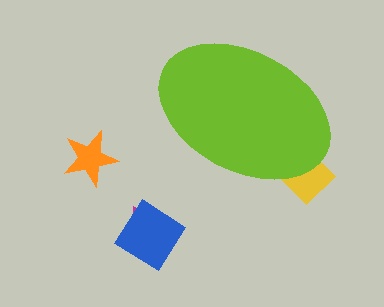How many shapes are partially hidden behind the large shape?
1 shape is partially hidden.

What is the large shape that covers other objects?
A lime ellipse.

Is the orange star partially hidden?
No, the orange star is fully visible.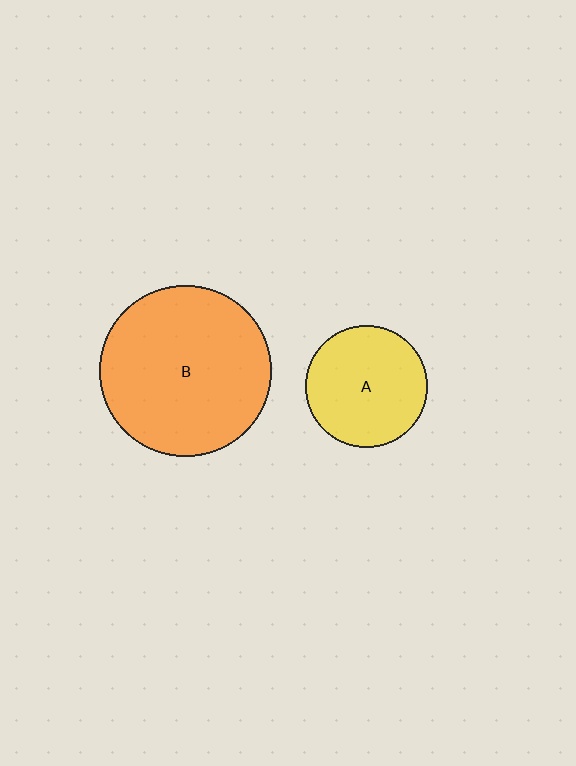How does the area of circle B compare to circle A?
Approximately 2.0 times.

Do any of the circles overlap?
No, none of the circles overlap.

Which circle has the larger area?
Circle B (orange).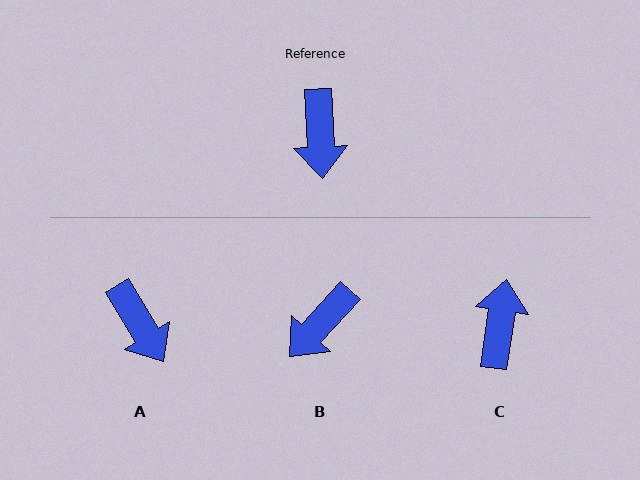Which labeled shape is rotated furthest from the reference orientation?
C, about 169 degrees away.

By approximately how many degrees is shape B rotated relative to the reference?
Approximately 46 degrees clockwise.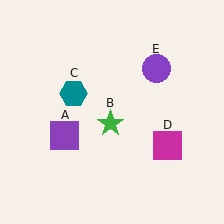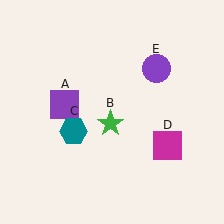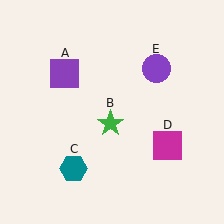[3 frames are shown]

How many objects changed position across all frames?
2 objects changed position: purple square (object A), teal hexagon (object C).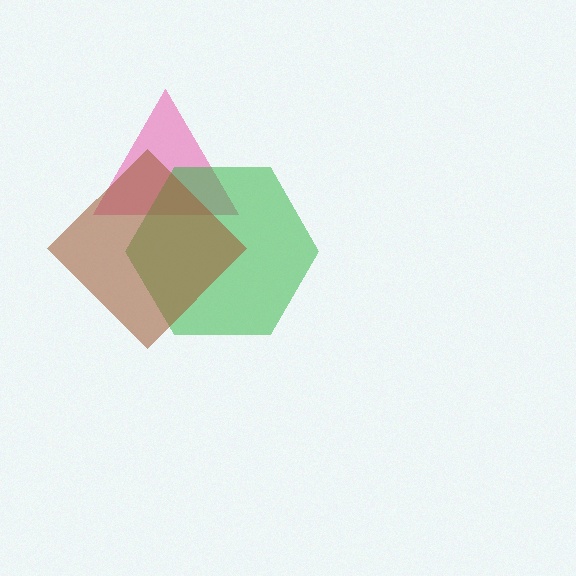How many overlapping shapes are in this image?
There are 3 overlapping shapes in the image.